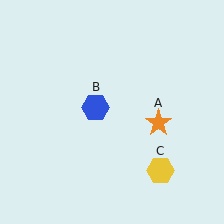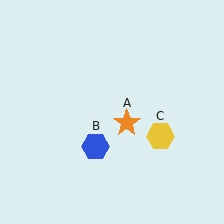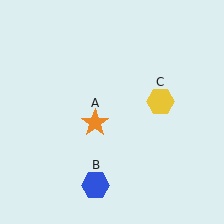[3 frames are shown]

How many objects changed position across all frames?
3 objects changed position: orange star (object A), blue hexagon (object B), yellow hexagon (object C).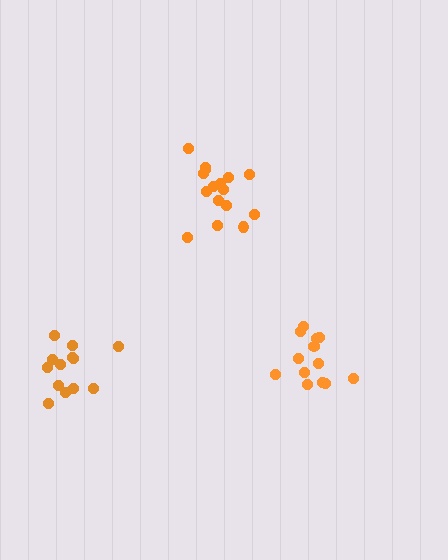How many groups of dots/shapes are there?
There are 3 groups.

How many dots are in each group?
Group 1: 13 dots, Group 2: 16 dots, Group 3: 13 dots (42 total).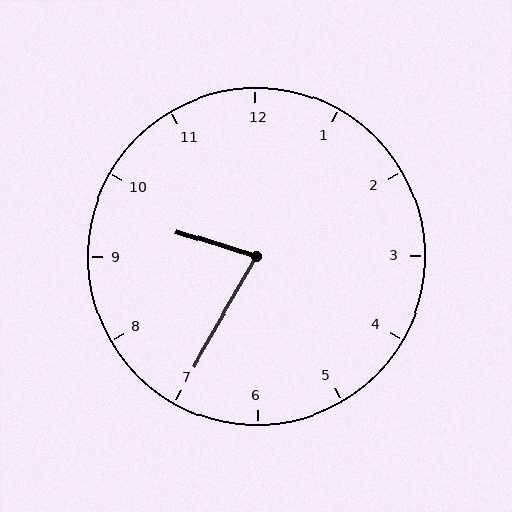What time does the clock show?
9:35.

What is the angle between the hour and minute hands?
Approximately 78 degrees.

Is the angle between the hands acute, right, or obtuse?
It is acute.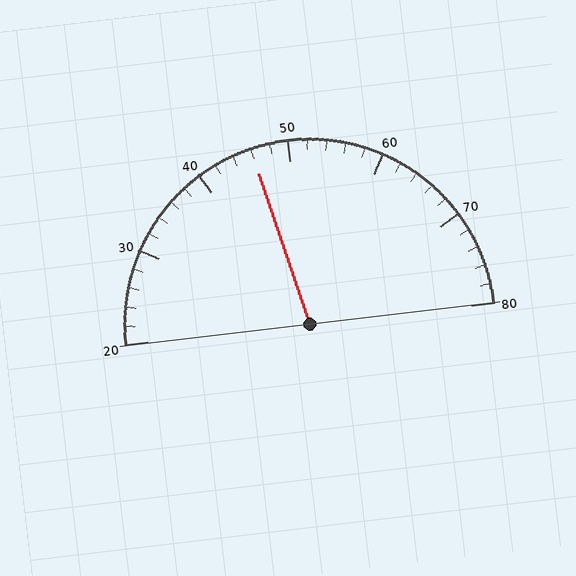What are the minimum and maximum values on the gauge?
The gauge ranges from 20 to 80.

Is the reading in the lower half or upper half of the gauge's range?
The reading is in the lower half of the range (20 to 80).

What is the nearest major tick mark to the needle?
The nearest major tick mark is 50.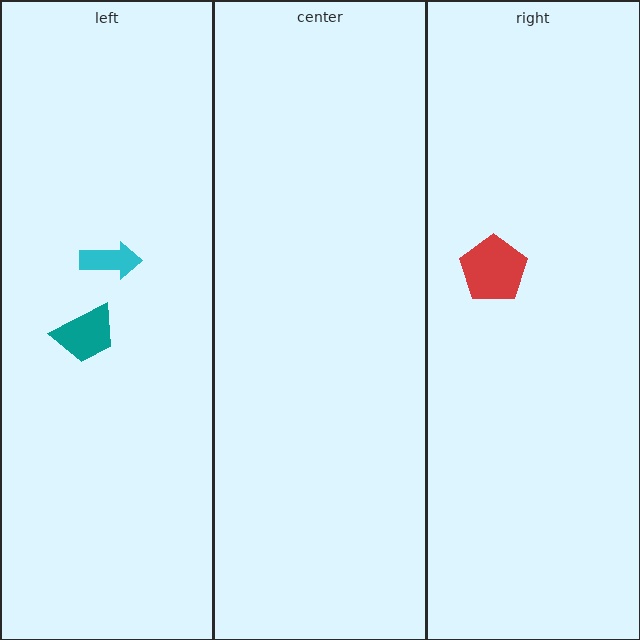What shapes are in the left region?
The cyan arrow, the teal trapezoid.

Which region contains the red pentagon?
The right region.